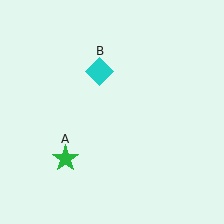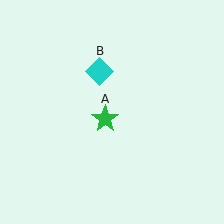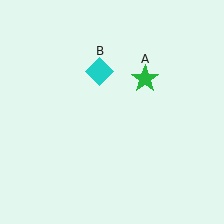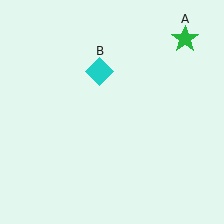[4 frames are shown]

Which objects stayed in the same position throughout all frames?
Cyan diamond (object B) remained stationary.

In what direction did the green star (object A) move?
The green star (object A) moved up and to the right.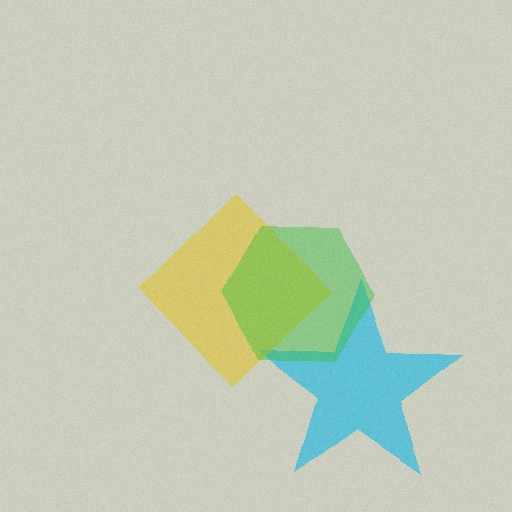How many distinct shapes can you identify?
There are 3 distinct shapes: a cyan star, a yellow diamond, a green hexagon.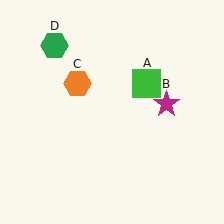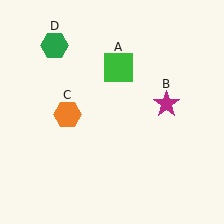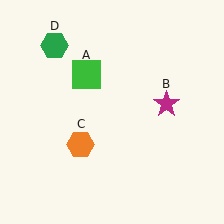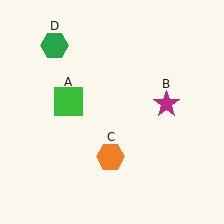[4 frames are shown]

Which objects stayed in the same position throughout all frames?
Magenta star (object B) and green hexagon (object D) remained stationary.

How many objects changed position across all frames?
2 objects changed position: green square (object A), orange hexagon (object C).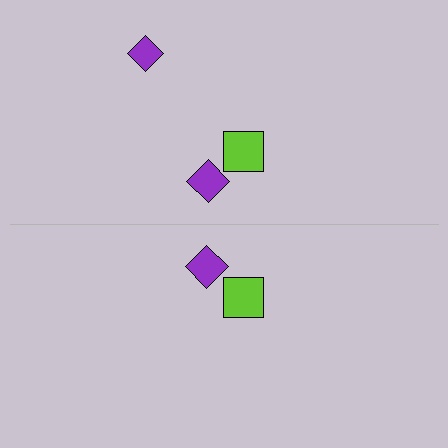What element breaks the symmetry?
A purple diamond is missing from the bottom side.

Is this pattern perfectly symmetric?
No, the pattern is not perfectly symmetric. A purple diamond is missing from the bottom side.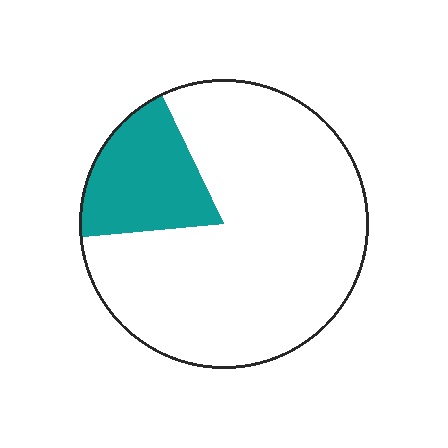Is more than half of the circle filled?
No.